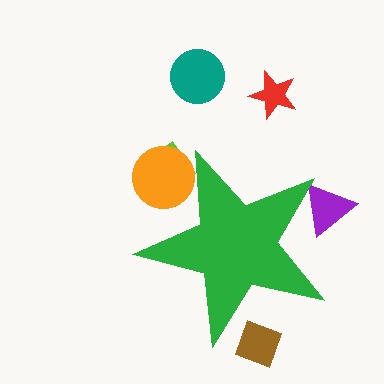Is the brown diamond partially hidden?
Yes, the brown diamond is partially hidden behind the green star.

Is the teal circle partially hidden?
No, the teal circle is fully visible.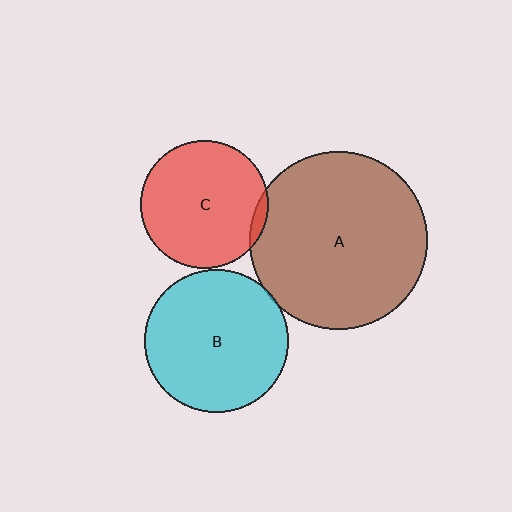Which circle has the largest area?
Circle A (brown).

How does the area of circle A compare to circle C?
Approximately 1.9 times.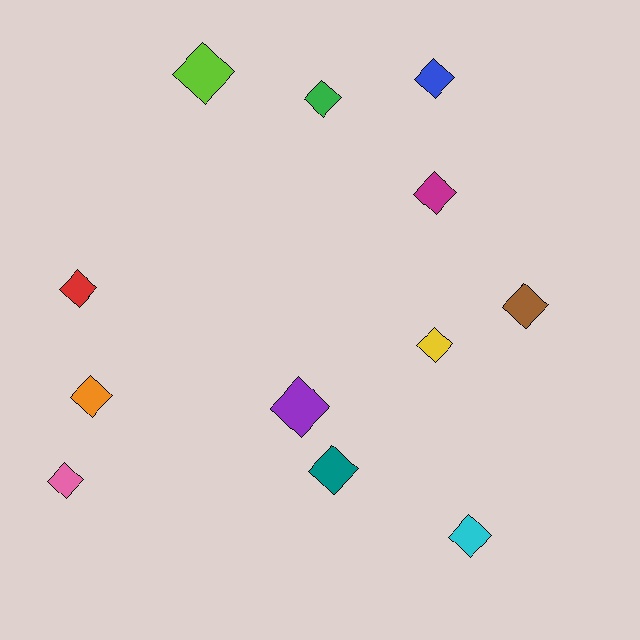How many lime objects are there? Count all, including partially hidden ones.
There is 1 lime object.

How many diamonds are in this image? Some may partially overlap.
There are 12 diamonds.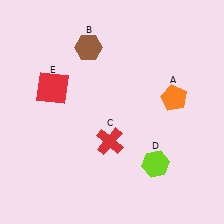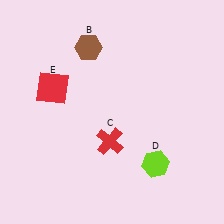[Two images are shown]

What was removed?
The orange pentagon (A) was removed in Image 2.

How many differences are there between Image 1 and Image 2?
There is 1 difference between the two images.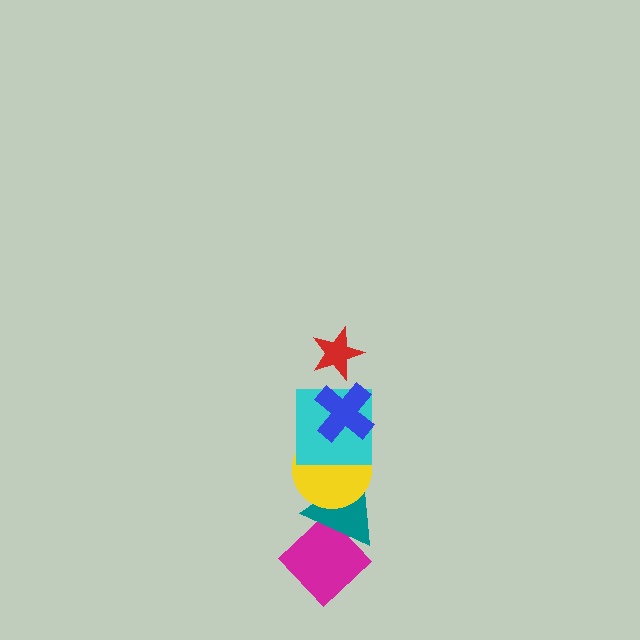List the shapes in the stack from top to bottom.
From top to bottom: the red star, the blue cross, the cyan square, the yellow circle, the teal triangle, the magenta diamond.